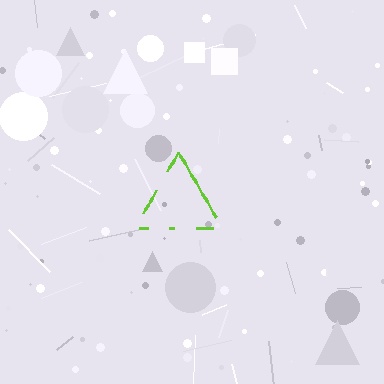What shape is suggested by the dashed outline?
The dashed outline suggests a triangle.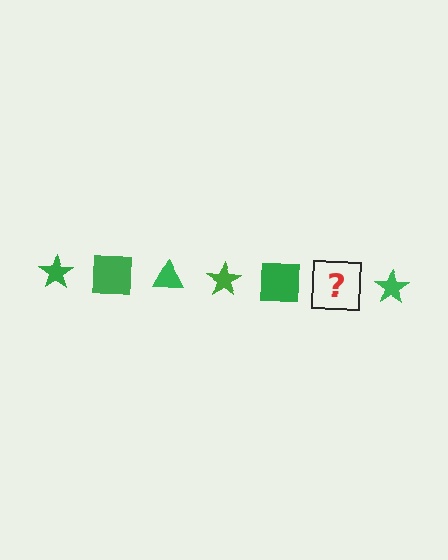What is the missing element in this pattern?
The missing element is a green triangle.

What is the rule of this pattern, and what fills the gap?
The rule is that the pattern cycles through star, square, triangle shapes in green. The gap should be filled with a green triangle.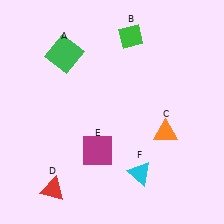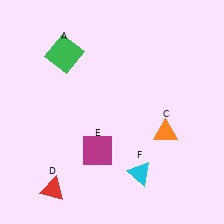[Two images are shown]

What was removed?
The green diamond (B) was removed in Image 2.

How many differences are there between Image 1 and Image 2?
There is 1 difference between the two images.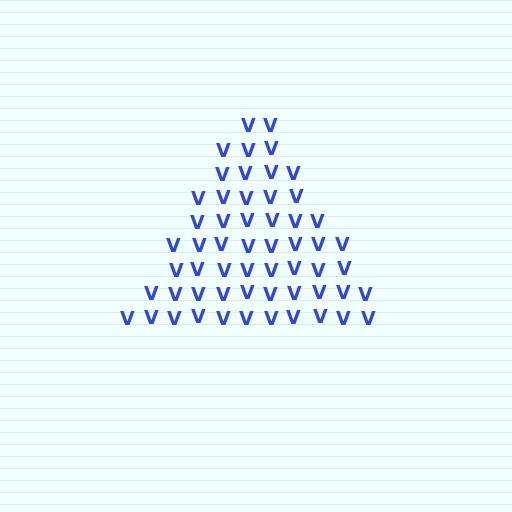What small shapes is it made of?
It is made of small letter V's.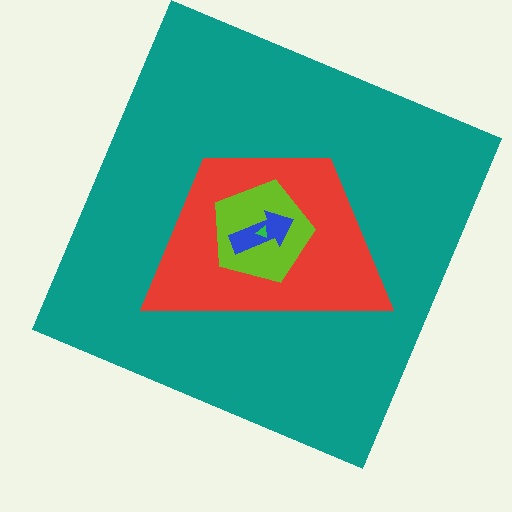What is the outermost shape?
The teal square.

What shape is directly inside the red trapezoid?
The lime pentagon.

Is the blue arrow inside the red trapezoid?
Yes.